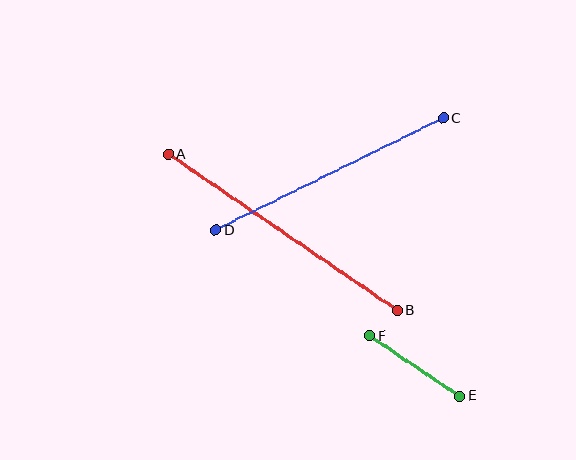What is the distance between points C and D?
The distance is approximately 253 pixels.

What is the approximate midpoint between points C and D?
The midpoint is at approximately (329, 174) pixels.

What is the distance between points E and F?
The distance is approximately 108 pixels.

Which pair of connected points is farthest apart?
Points A and B are farthest apart.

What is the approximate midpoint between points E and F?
The midpoint is at approximately (415, 366) pixels.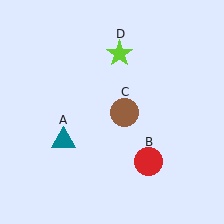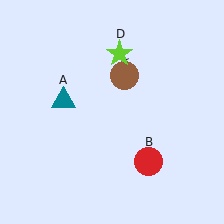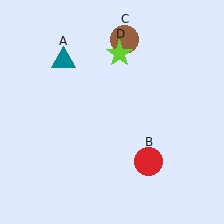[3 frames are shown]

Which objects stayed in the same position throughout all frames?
Red circle (object B) and lime star (object D) remained stationary.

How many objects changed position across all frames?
2 objects changed position: teal triangle (object A), brown circle (object C).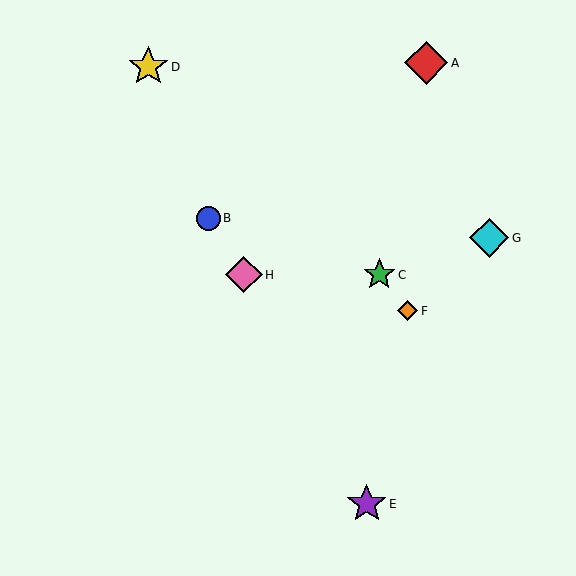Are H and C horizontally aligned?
Yes, both are at y≈275.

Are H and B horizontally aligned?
No, H is at y≈275 and B is at y≈218.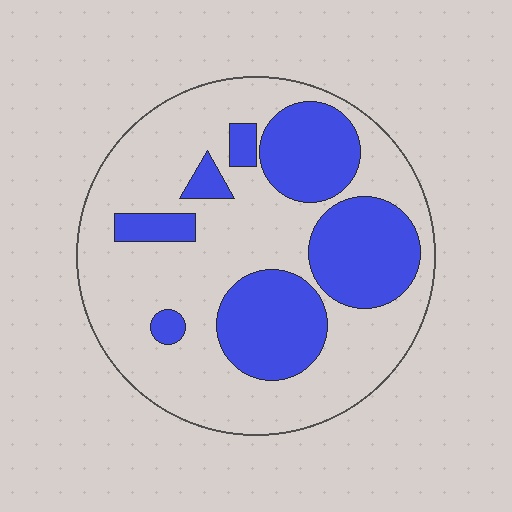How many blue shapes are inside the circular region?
7.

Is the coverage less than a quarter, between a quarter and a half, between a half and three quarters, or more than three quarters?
Between a quarter and a half.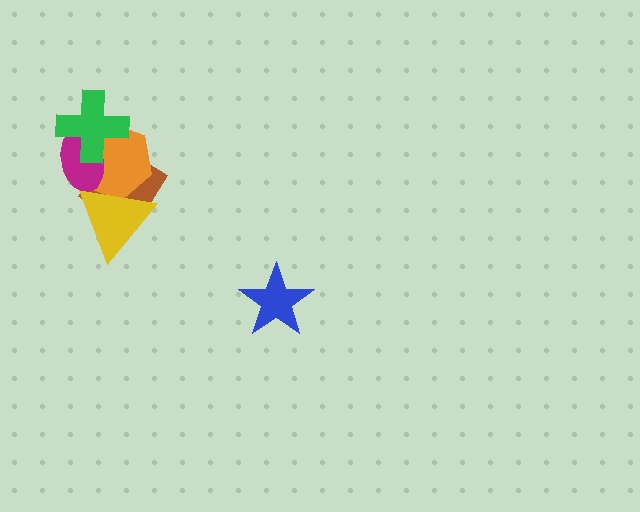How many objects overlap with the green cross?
3 objects overlap with the green cross.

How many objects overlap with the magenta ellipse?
4 objects overlap with the magenta ellipse.